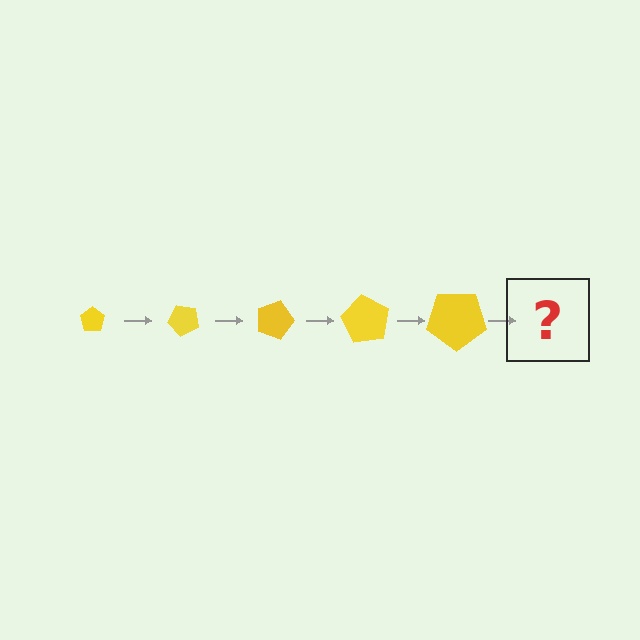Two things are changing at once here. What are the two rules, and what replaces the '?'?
The two rules are that the pentagon grows larger each step and it rotates 45 degrees each step. The '?' should be a pentagon, larger than the previous one and rotated 225 degrees from the start.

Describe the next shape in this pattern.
It should be a pentagon, larger than the previous one and rotated 225 degrees from the start.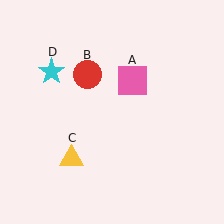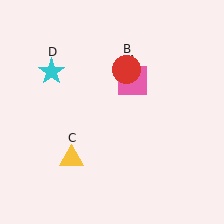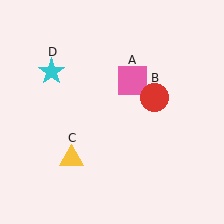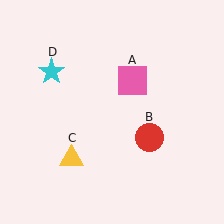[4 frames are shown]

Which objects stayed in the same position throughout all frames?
Pink square (object A) and yellow triangle (object C) and cyan star (object D) remained stationary.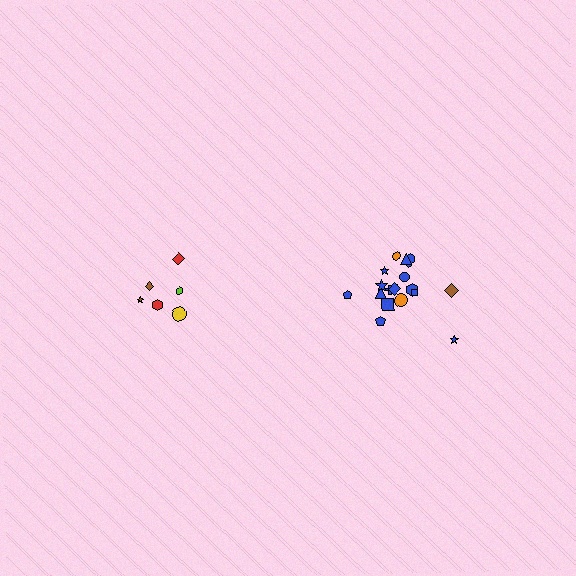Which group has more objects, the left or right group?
The right group.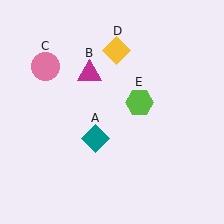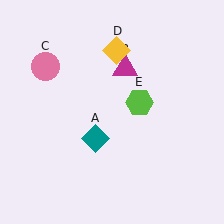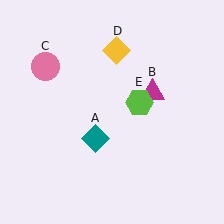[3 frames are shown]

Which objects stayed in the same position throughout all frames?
Teal diamond (object A) and pink circle (object C) and yellow diamond (object D) and lime hexagon (object E) remained stationary.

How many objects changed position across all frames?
1 object changed position: magenta triangle (object B).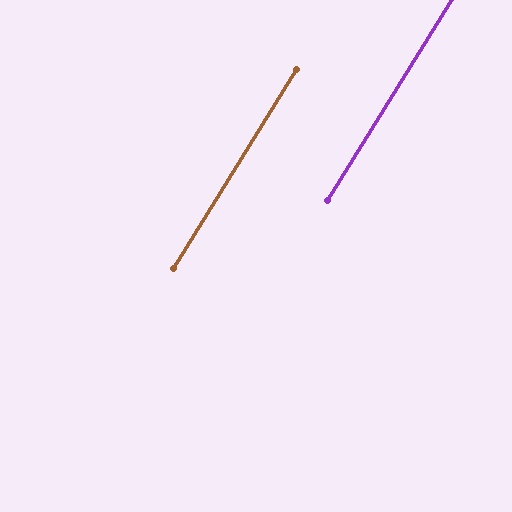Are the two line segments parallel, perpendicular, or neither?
Parallel — their directions differ by only 0.3°.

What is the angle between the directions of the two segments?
Approximately 0 degrees.